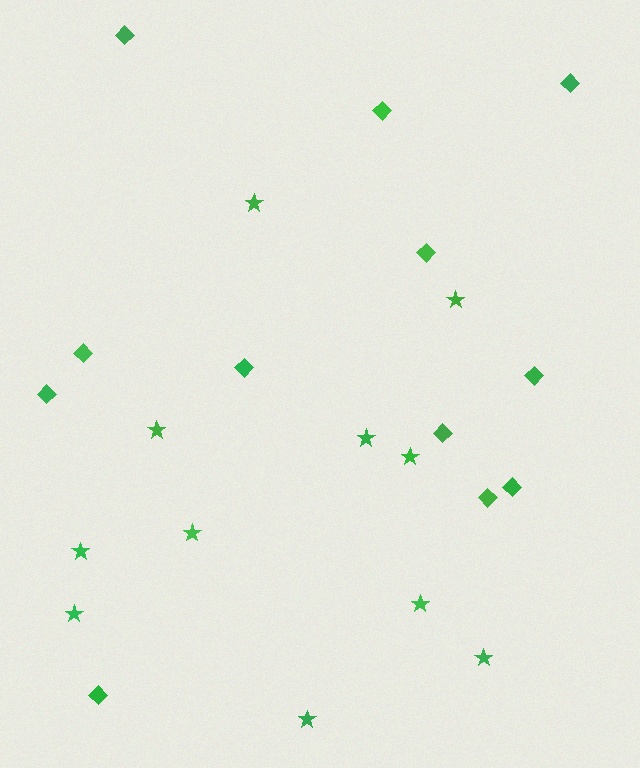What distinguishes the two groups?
There are 2 groups: one group of stars (11) and one group of diamonds (12).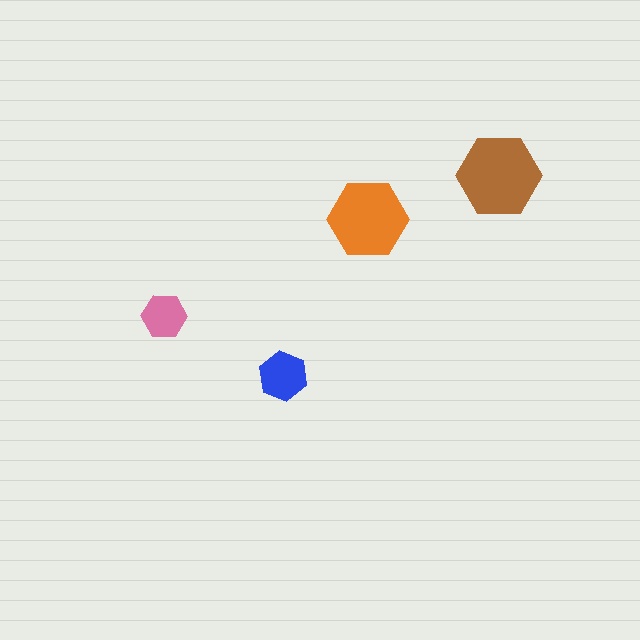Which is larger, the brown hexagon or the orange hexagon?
The brown one.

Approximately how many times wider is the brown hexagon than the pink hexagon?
About 2 times wider.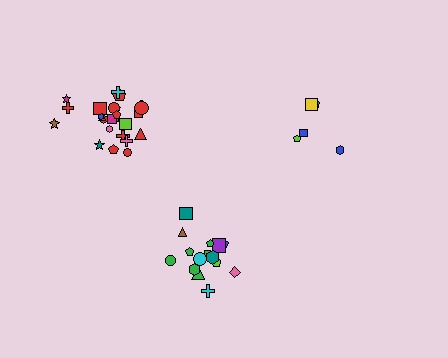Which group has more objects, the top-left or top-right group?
The top-left group.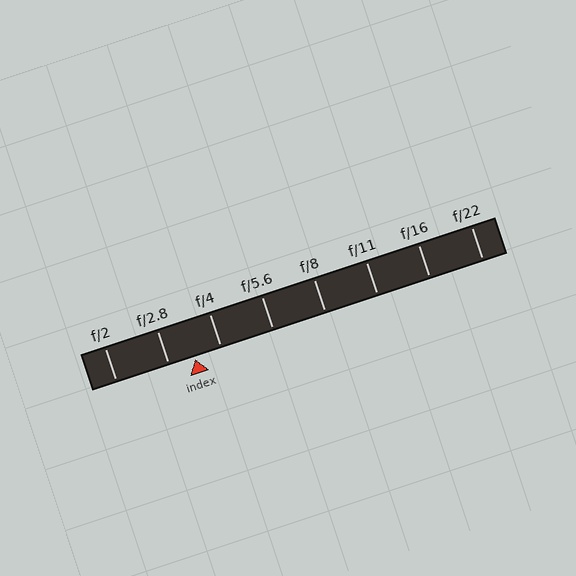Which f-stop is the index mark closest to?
The index mark is closest to f/4.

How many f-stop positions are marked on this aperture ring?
There are 8 f-stop positions marked.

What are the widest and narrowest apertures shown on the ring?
The widest aperture shown is f/2 and the narrowest is f/22.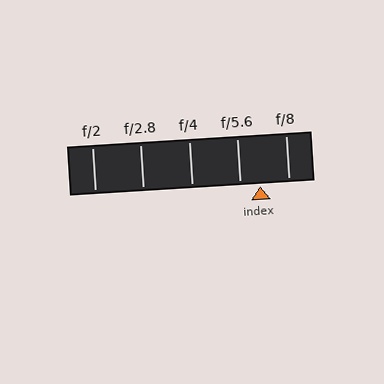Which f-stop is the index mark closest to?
The index mark is closest to f/5.6.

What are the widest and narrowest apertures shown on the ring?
The widest aperture shown is f/2 and the narrowest is f/8.